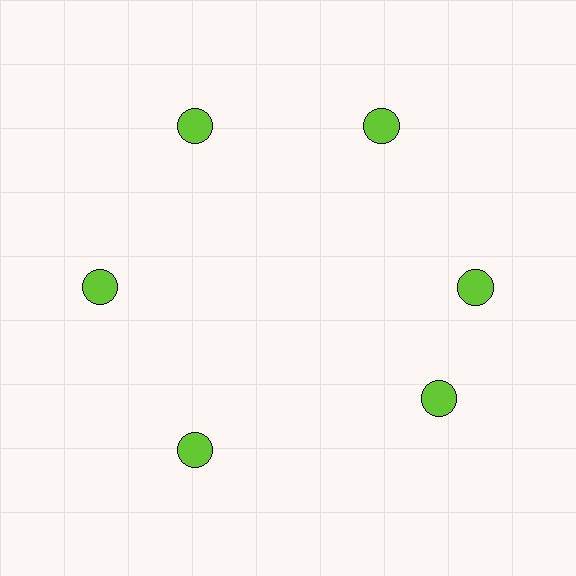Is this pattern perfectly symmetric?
No. The 6 lime circles are arranged in a ring, but one element near the 5 o'clock position is rotated out of alignment along the ring, breaking the 6-fold rotational symmetry.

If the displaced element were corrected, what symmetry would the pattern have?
It would have 6-fold rotational symmetry — the pattern would map onto itself every 60 degrees.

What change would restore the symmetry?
The symmetry would be restored by rotating it back into even spacing with its neighbors so that all 6 circles sit at equal angles and equal distance from the center.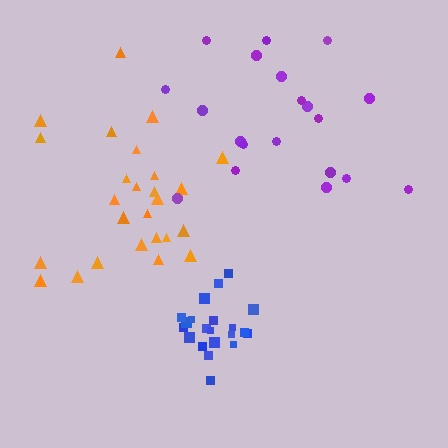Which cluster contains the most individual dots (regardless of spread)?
Orange (26).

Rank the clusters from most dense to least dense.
blue, orange, purple.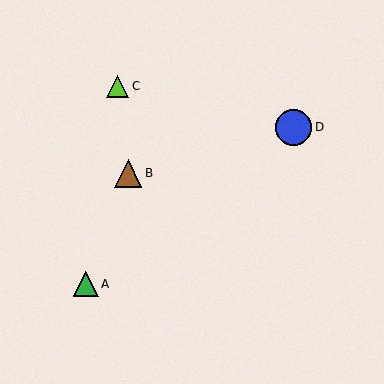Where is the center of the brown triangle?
The center of the brown triangle is at (128, 173).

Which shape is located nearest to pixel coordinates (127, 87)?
The lime triangle (labeled C) at (118, 86) is nearest to that location.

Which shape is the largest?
The blue circle (labeled D) is the largest.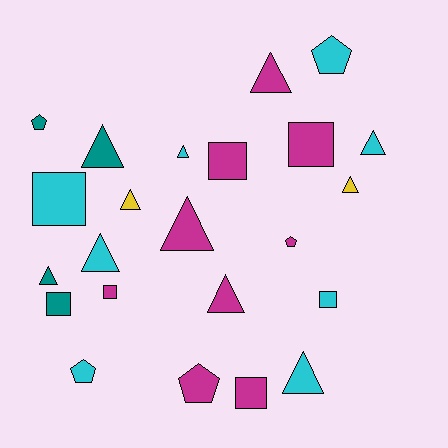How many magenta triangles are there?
There are 3 magenta triangles.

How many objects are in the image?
There are 23 objects.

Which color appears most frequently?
Magenta, with 9 objects.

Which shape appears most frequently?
Triangle, with 11 objects.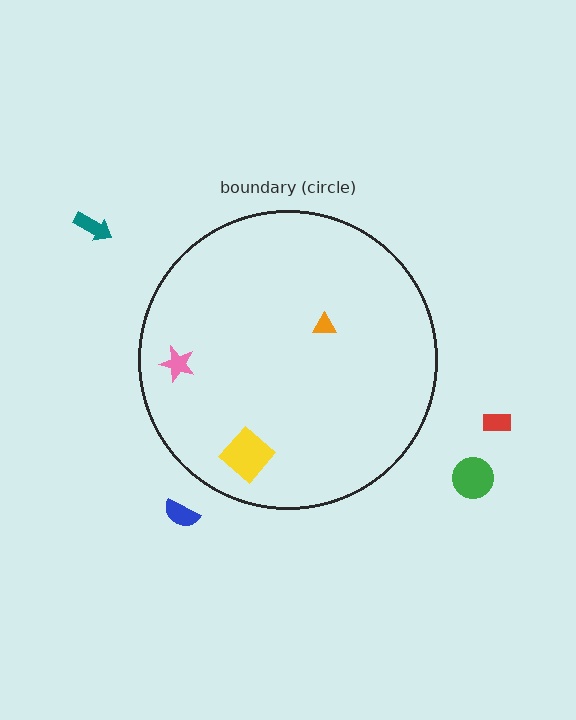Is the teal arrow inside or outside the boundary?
Outside.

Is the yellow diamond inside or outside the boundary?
Inside.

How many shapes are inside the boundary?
3 inside, 4 outside.